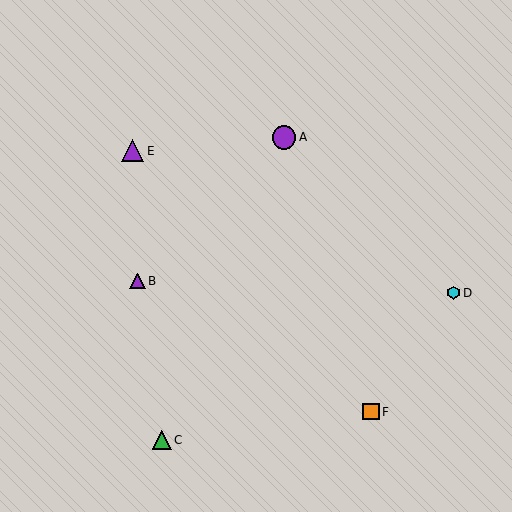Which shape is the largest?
The purple circle (labeled A) is the largest.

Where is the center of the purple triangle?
The center of the purple triangle is at (133, 151).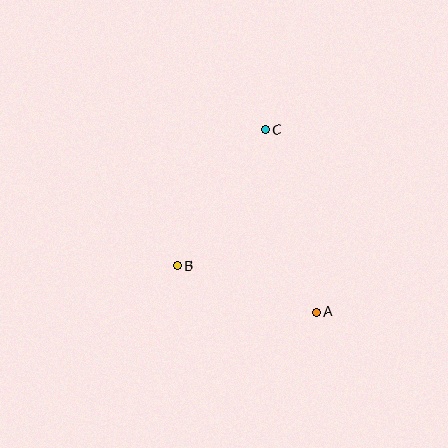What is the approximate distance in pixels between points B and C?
The distance between B and C is approximately 162 pixels.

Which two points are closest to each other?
Points A and B are closest to each other.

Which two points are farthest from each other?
Points A and C are farthest from each other.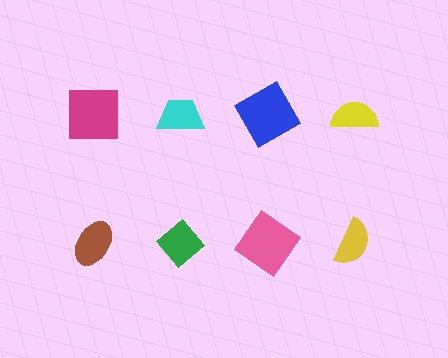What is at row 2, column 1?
A brown ellipse.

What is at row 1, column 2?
A cyan trapezoid.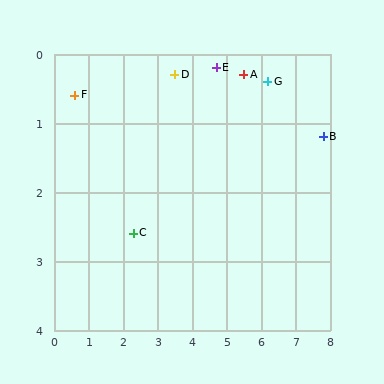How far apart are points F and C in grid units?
Points F and C are about 2.6 grid units apart.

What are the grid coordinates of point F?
Point F is at approximately (0.6, 0.6).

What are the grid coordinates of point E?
Point E is at approximately (4.7, 0.2).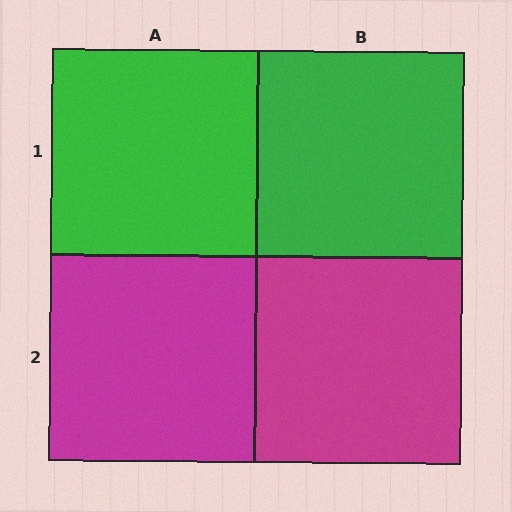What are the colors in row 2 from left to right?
Magenta, magenta.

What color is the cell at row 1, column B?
Green.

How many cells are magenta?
2 cells are magenta.